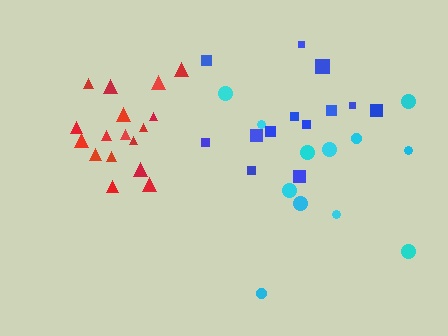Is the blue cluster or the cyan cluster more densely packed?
Blue.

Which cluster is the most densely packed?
Red.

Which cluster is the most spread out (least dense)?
Cyan.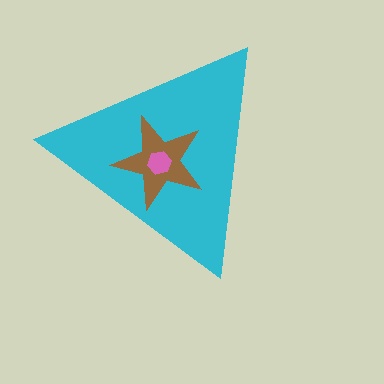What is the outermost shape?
The cyan triangle.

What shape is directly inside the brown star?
The pink hexagon.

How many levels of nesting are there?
3.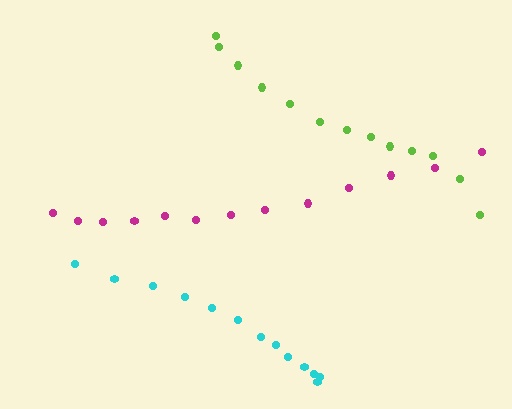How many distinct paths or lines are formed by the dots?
There are 3 distinct paths.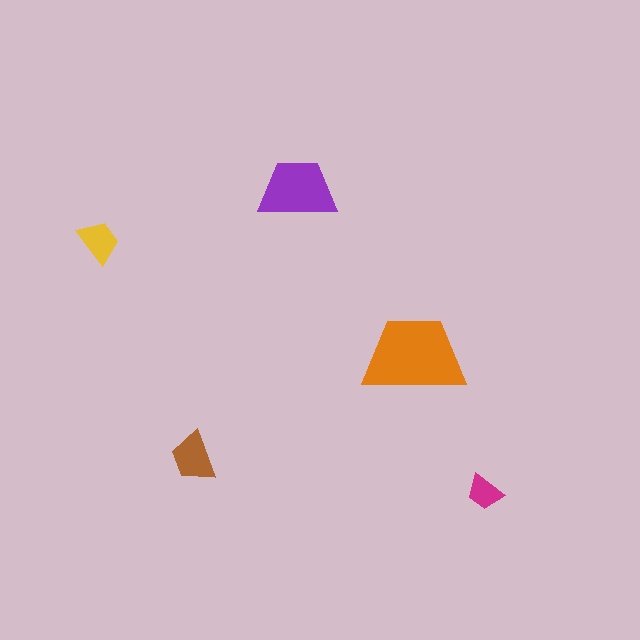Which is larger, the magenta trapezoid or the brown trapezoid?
The brown one.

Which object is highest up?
The purple trapezoid is topmost.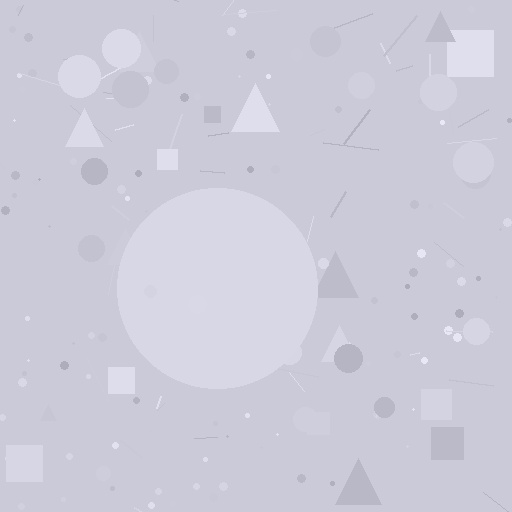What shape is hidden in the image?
A circle is hidden in the image.